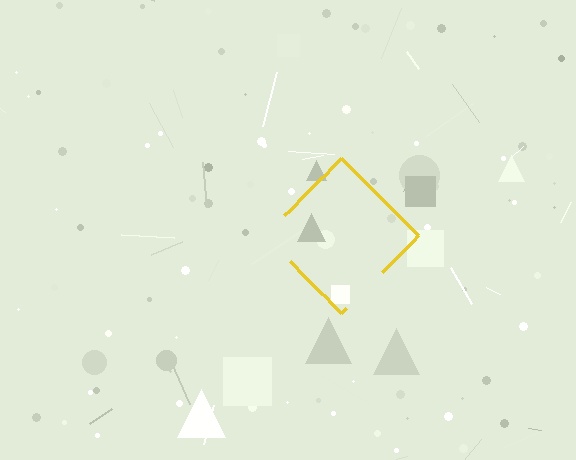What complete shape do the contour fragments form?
The contour fragments form a diamond.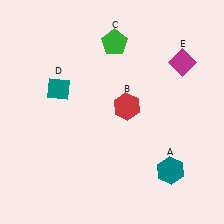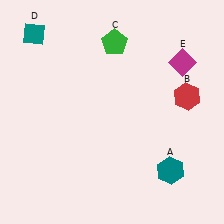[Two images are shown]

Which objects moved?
The objects that moved are: the red hexagon (B), the teal diamond (D).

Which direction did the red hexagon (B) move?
The red hexagon (B) moved right.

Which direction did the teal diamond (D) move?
The teal diamond (D) moved up.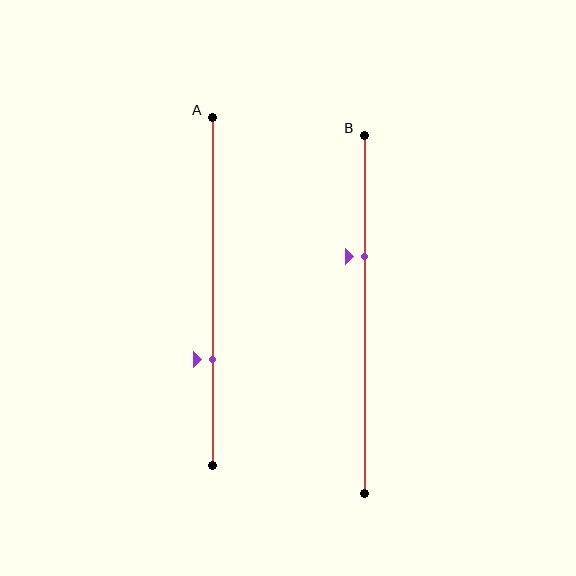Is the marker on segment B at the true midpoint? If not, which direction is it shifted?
No, the marker on segment B is shifted upward by about 16% of the segment length.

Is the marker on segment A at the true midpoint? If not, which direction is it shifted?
No, the marker on segment A is shifted downward by about 20% of the segment length.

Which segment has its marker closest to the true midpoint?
Segment B has its marker closest to the true midpoint.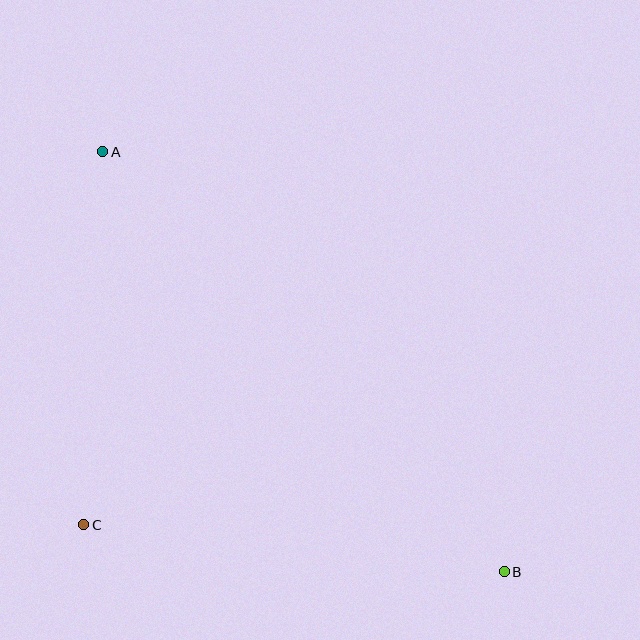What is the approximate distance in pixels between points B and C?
The distance between B and C is approximately 423 pixels.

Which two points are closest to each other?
Points A and C are closest to each other.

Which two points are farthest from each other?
Points A and B are farthest from each other.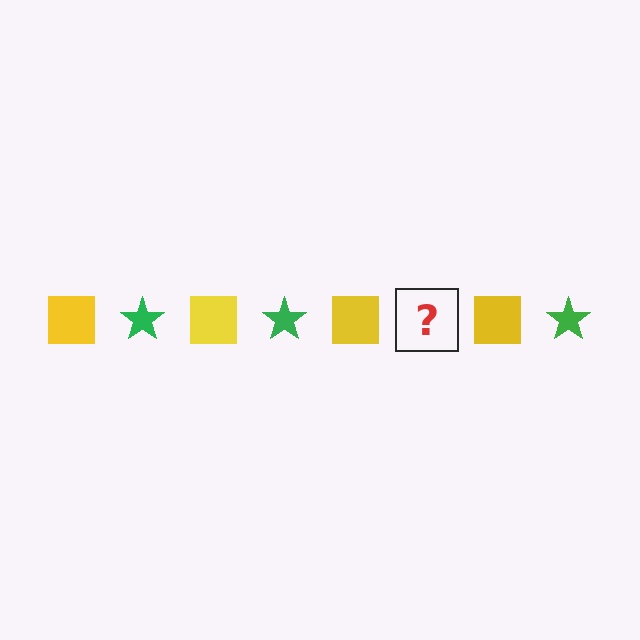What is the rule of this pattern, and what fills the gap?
The rule is that the pattern alternates between yellow square and green star. The gap should be filled with a green star.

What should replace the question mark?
The question mark should be replaced with a green star.